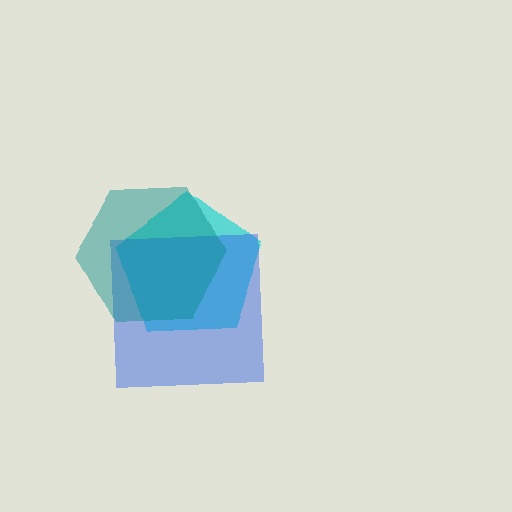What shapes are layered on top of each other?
The layered shapes are: a cyan pentagon, a blue square, a teal hexagon.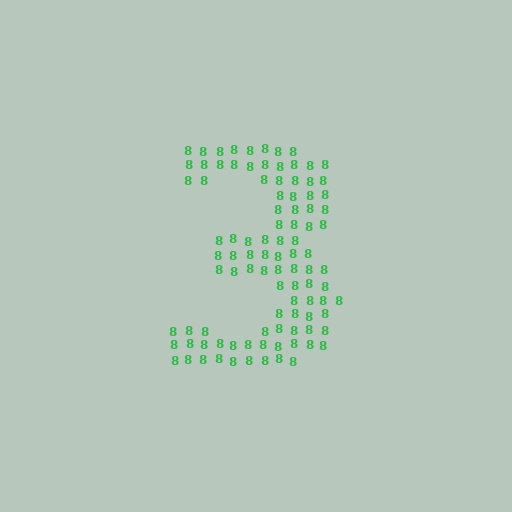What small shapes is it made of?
It is made of small digit 8's.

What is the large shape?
The large shape is the digit 3.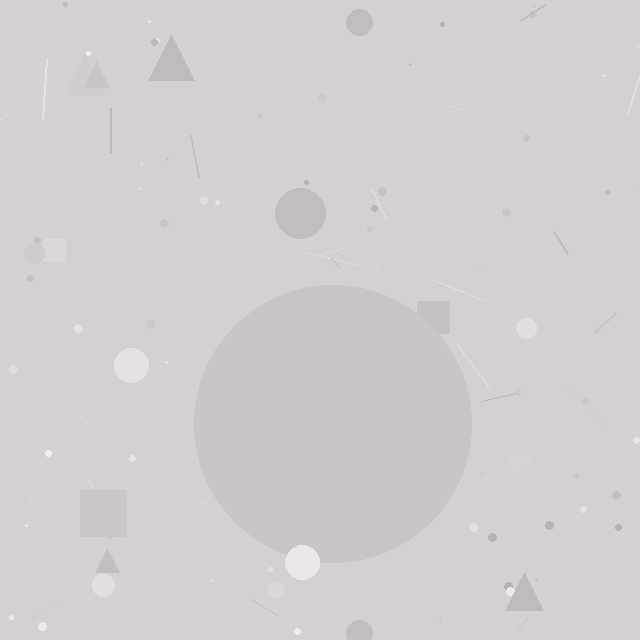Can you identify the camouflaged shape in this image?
The camouflaged shape is a circle.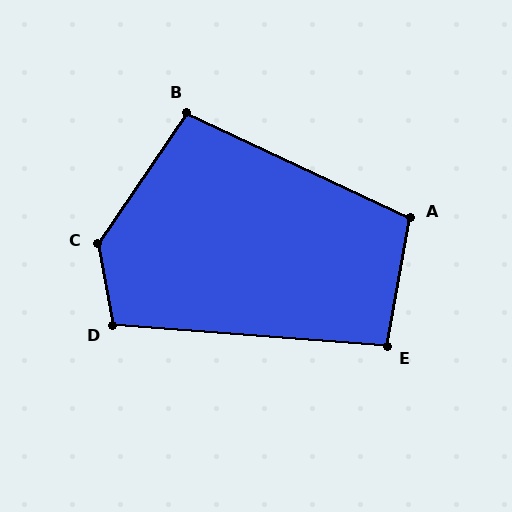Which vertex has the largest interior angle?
C, at approximately 135 degrees.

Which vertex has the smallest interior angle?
E, at approximately 96 degrees.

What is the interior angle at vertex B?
Approximately 99 degrees (obtuse).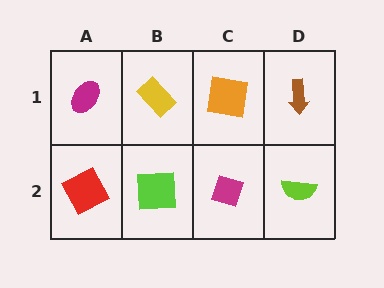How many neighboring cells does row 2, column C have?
3.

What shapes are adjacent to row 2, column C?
An orange square (row 1, column C), a lime square (row 2, column B), a lime semicircle (row 2, column D).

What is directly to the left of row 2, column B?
A red square.